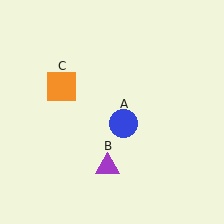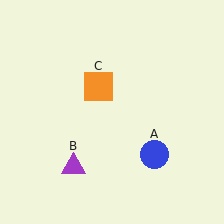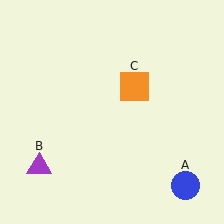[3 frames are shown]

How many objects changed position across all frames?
3 objects changed position: blue circle (object A), purple triangle (object B), orange square (object C).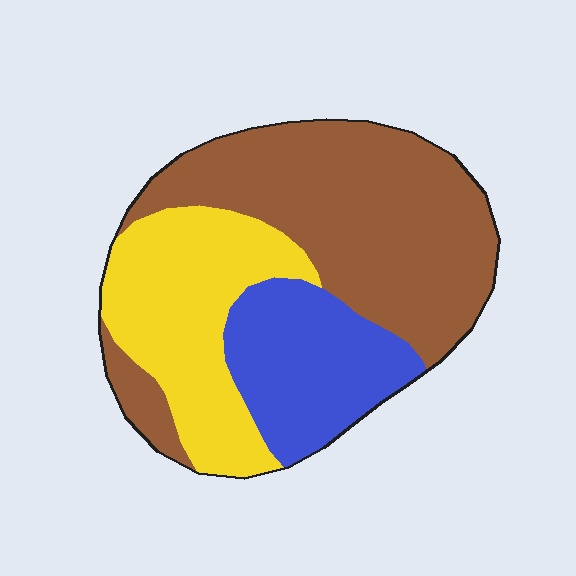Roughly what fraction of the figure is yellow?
Yellow covers around 30% of the figure.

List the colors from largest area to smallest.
From largest to smallest: brown, yellow, blue.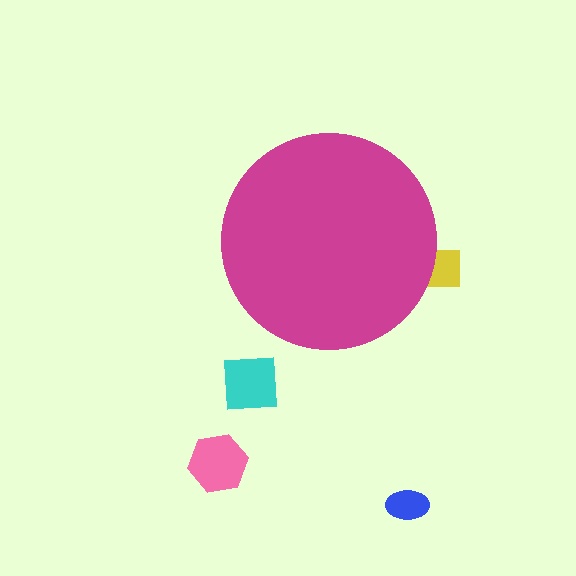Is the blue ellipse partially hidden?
No, the blue ellipse is fully visible.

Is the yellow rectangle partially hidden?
Yes, the yellow rectangle is partially hidden behind the magenta circle.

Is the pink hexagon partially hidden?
No, the pink hexagon is fully visible.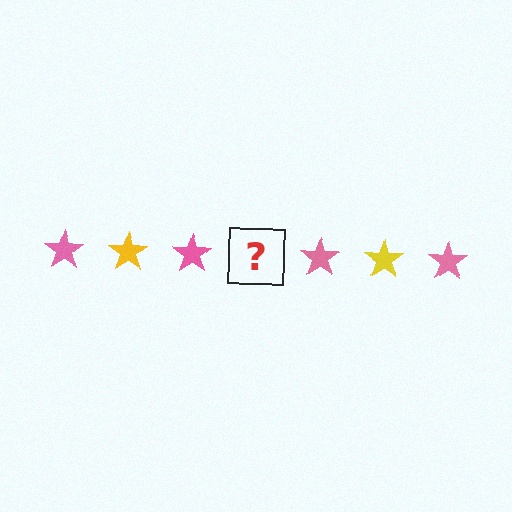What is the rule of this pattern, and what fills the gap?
The rule is that the pattern cycles through pink, yellow stars. The gap should be filled with a yellow star.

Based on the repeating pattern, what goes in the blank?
The blank should be a yellow star.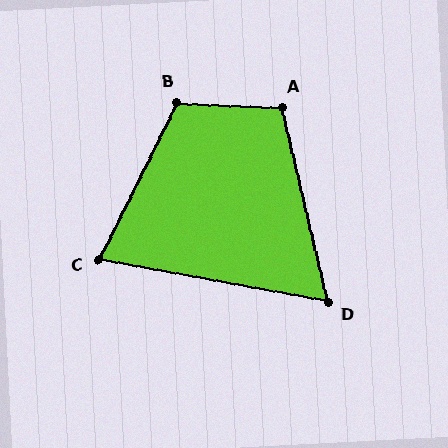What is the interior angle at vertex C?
Approximately 74 degrees (acute).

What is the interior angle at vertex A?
Approximately 106 degrees (obtuse).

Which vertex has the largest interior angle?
B, at approximately 114 degrees.